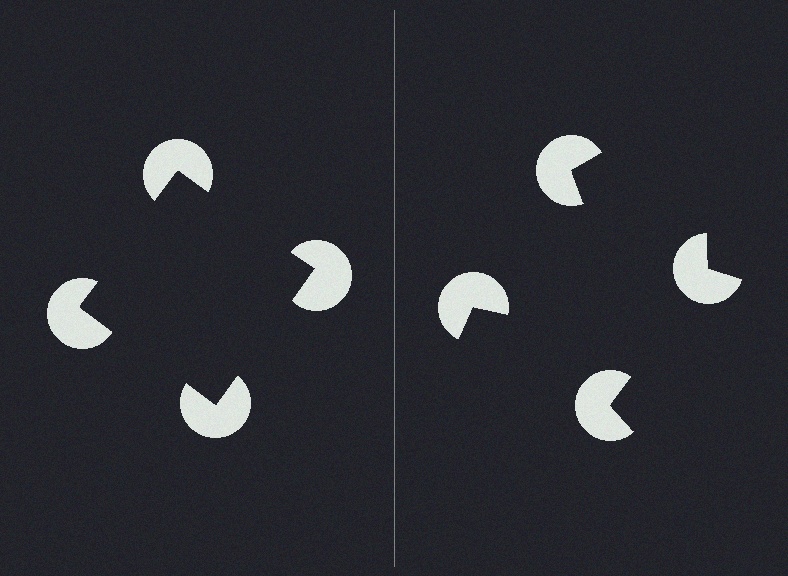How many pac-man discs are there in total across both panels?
8 — 4 on each side.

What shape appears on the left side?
An illusory square.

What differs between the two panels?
The pac-man discs are positioned identically on both sides; only the wedge orientations differ. On the left they align to a square; on the right they are misaligned.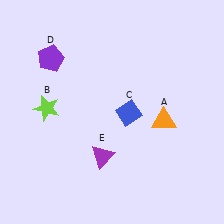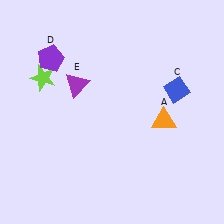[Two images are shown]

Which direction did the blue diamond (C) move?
The blue diamond (C) moved right.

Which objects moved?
The objects that moved are: the lime star (B), the blue diamond (C), the purple triangle (E).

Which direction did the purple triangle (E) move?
The purple triangle (E) moved up.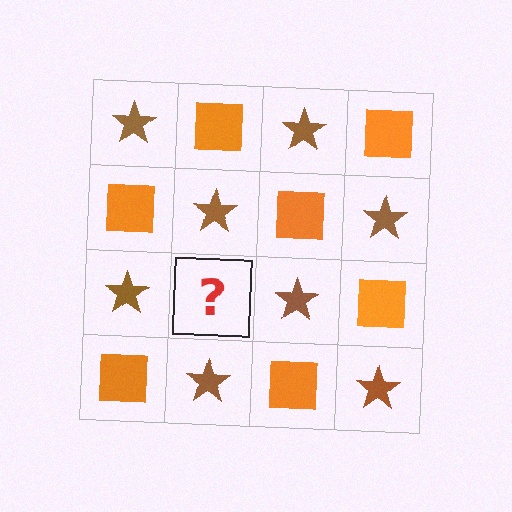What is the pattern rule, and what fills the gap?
The rule is that it alternates brown star and orange square in a checkerboard pattern. The gap should be filled with an orange square.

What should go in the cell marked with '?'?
The missing cell should contain an orange square.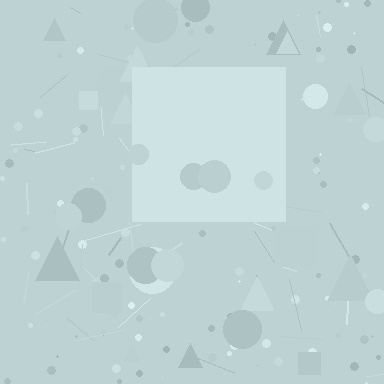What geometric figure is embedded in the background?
A square is embedded in the background.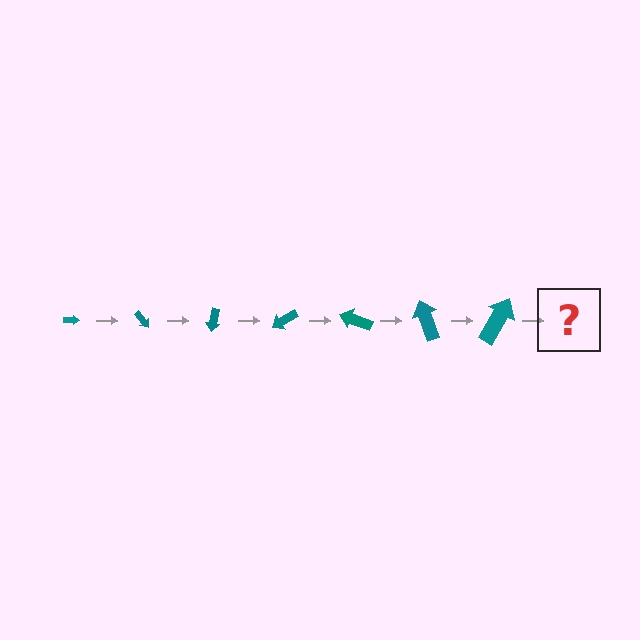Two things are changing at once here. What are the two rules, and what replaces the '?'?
The two rules are that the arrow grows larger each step and it rotates 50 degrees each step. The '?' should be an arrow, larger than the previous one and rotated 350 degrees from the start.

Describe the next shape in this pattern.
It should be an arrow, larger than the previous one and rotated 350 degrees from the start.